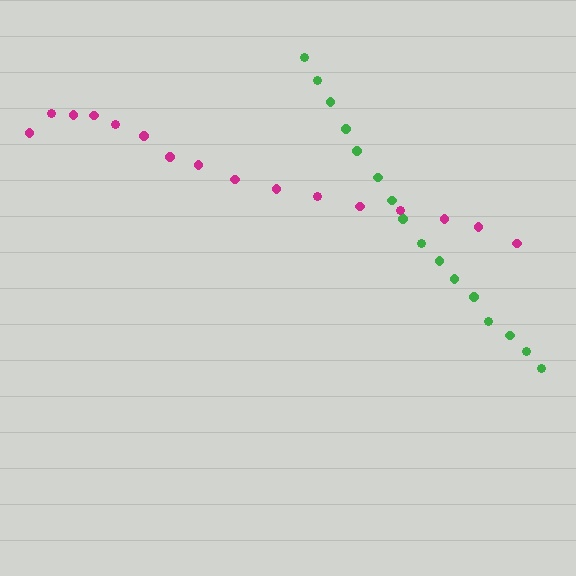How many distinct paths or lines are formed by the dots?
There are 2 distinct paths.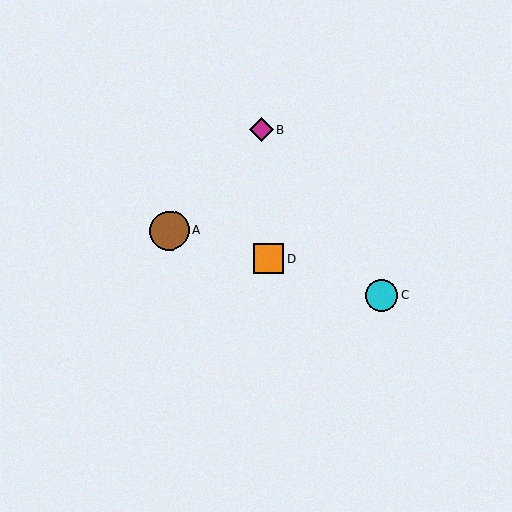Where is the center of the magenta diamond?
The center of the magenta diamond is at (261, 130).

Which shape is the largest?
The brown circle (labeled A) is the largest.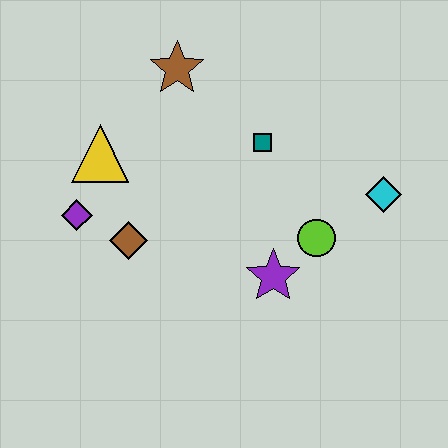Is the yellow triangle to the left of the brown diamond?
Yes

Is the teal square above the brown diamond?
Yes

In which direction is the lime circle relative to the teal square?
The lime circle is below the teal square.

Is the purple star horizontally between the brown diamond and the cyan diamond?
Yes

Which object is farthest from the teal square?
The purple diamond is farthest from the teal square.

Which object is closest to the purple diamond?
The brown diamond is closest to the purple diamond.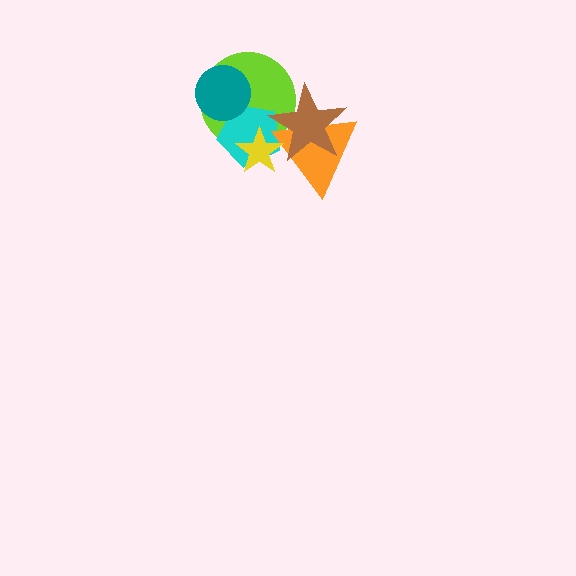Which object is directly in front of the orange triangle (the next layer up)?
The brown star is directly in front of the orange triangle.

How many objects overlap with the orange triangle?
4 objects overlap with the orange triangle.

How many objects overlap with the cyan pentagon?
5 objects overlap with the cyan pentagon.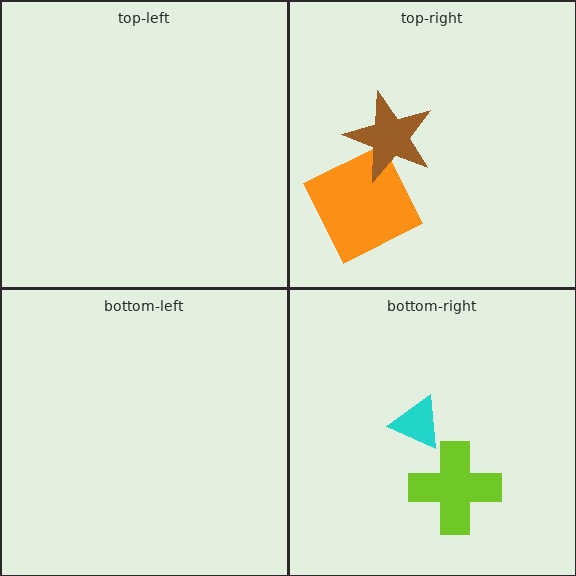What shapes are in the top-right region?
The orange square, the brown star.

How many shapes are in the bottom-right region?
2.